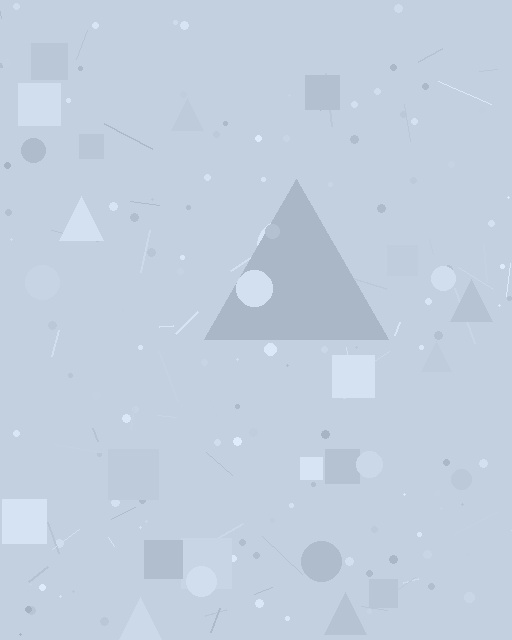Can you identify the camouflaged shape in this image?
The camouflaged shape is a triangle.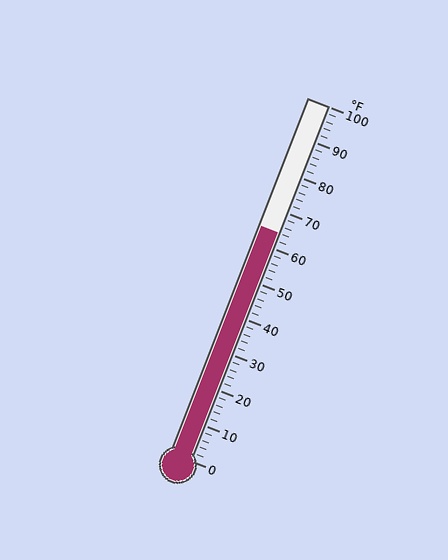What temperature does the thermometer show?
The thermometer shows approximately 64°F.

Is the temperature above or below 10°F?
The temperature is above 10°F.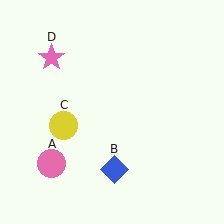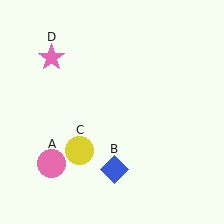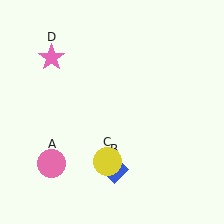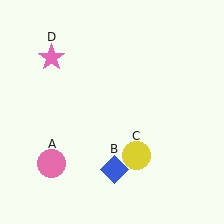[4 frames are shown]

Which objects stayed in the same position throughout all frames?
Pink circle (object A) and blue diamond (object B) and pink star (object D) remained stationary.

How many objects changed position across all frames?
1 object changed position: yellow circle (object C).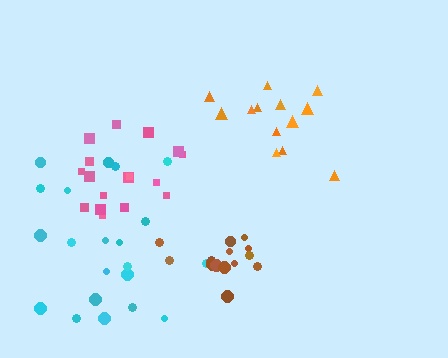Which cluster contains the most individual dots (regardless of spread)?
Cyan (22).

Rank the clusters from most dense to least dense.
orange, brown, pink, cyan.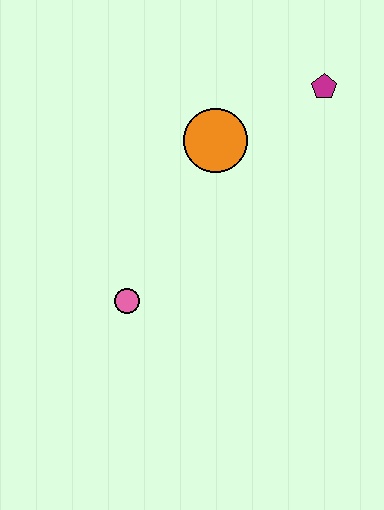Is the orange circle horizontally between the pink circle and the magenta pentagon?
Yes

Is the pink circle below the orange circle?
Yes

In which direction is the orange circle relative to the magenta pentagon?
The orange circle is to the left of the magenta pentagon.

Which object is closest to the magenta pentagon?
The orange circle is closest to the magenta pentagon.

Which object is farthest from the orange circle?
The pink circle is farthest from the orange circle.